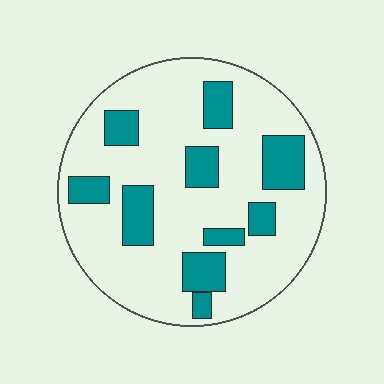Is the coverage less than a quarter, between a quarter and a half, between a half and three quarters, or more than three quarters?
Less than a quarter.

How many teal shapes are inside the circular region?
10.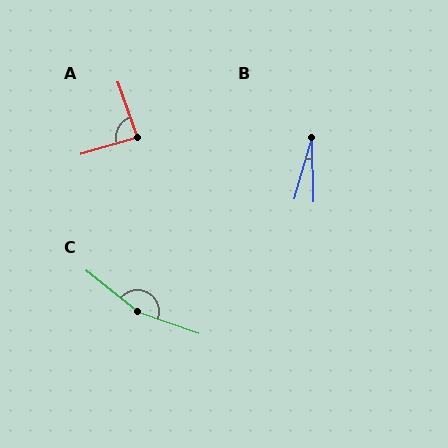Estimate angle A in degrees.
Approximately 87 degrees.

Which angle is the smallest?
B, at approximately 17 degrees.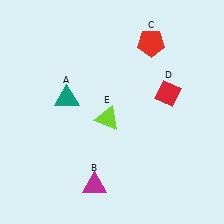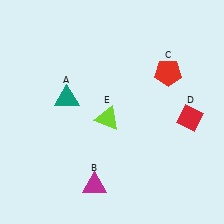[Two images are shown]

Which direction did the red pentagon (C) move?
The red pentagon (C) moved down.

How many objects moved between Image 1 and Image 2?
2 objects moved between the two images.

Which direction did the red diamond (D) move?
The red diamond (D) moved down.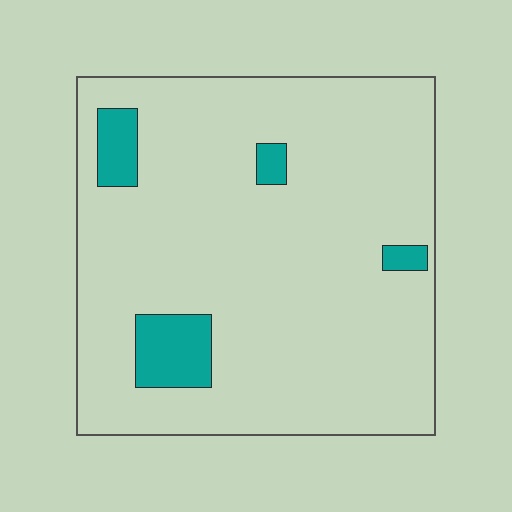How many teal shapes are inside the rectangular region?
4.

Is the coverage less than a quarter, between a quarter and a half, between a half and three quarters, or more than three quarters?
Less than a quarter.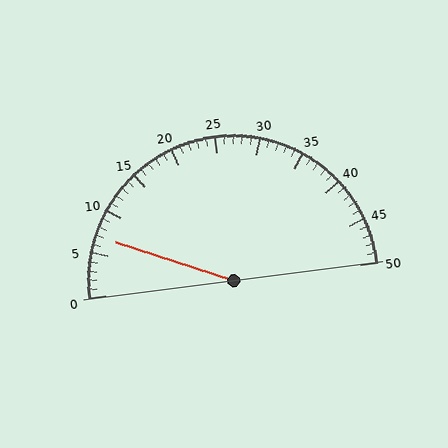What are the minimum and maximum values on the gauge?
The gauge ranges from 0 to 50.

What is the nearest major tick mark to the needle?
The nearest major tick mark is 5.